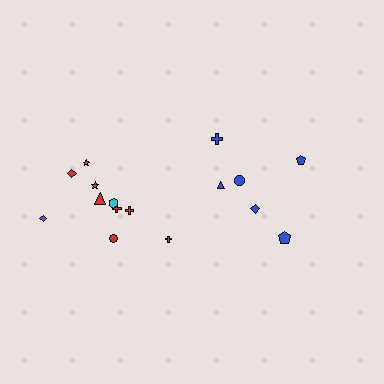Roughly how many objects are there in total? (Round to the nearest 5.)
Roughly 15 objects in total.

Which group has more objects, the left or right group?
The left group.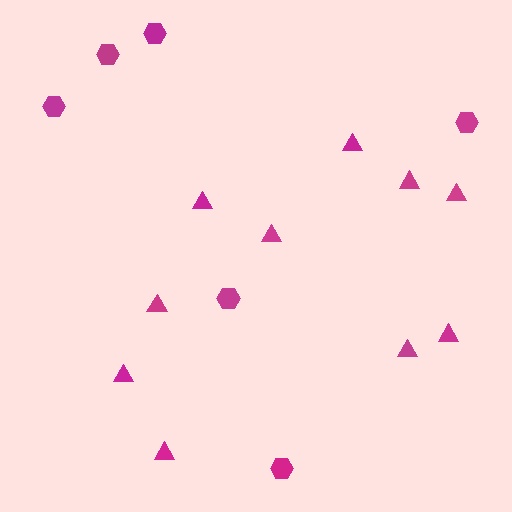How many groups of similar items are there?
There are 2 groups: one group of hexagons (6) and one group of triangles (10).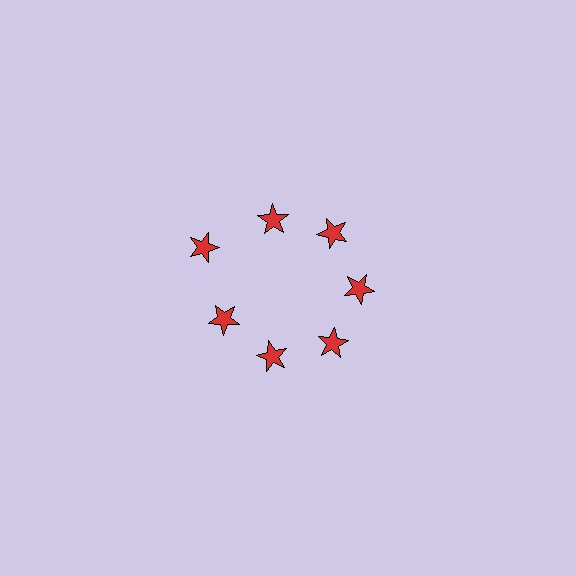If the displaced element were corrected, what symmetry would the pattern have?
It would have 7-fold rotational symmetry — the pattern would map onto itself every 51 degrees.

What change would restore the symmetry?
The symmetry would be restored by moving it inward, back onto the ring so that all 7 stars sit at equal angles and equal distance from the center.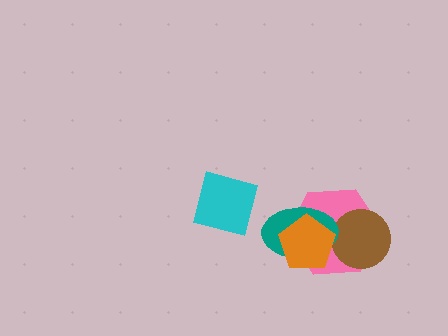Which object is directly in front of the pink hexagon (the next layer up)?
The brown circle is directly in front of the pink hexagon.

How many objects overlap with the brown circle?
1 object overlaps with the brown circle.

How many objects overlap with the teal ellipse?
2 objects overlap with the teal ellipse.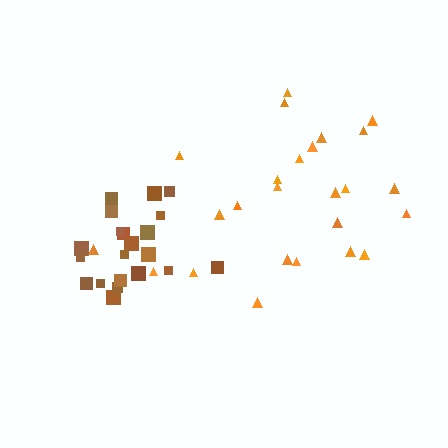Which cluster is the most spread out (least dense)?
Orange.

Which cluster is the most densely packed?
Brown.